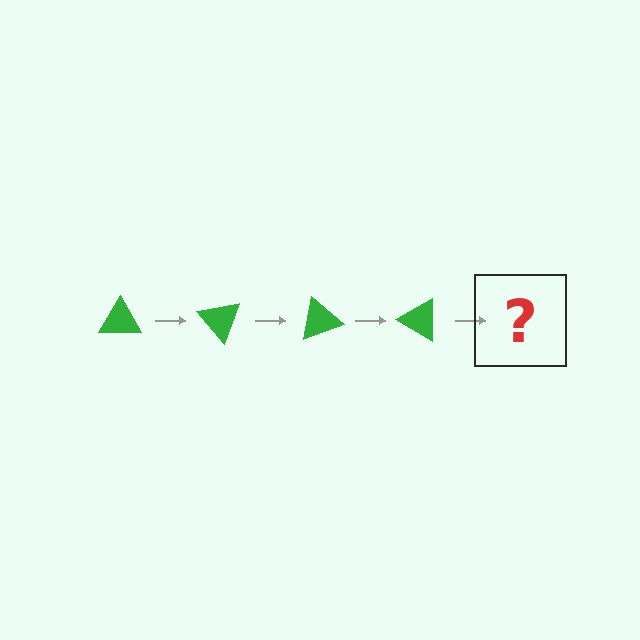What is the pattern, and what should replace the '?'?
The pattern is that the triangle rotates 50 degrees each step. The '?' should be a green triangle rotated 200 degrees.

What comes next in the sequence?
The next element should be a green triangle rotated 200 degrees.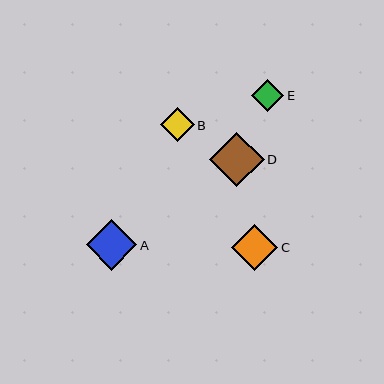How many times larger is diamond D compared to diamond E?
Diamond D is approximately 1.7 times the size of diamond E.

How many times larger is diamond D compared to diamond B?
Diamond D is approximately 1.6 times the size of diamond B.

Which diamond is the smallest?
Diamond E is the smallest with a size of approximately 32 pixels.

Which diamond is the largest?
Diamond D is the largest with a size of approximately 55 pixels.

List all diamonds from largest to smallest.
From largest to smallest: D, A, C, B, E.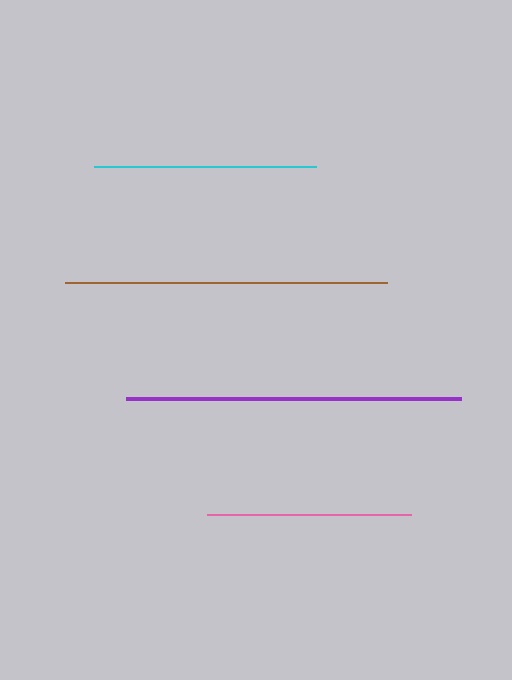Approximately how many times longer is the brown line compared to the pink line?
The brown line is approximately 1.6 times the length of the pink line.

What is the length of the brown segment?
The brown segment is approximately 322 pixels long.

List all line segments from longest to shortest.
From longest to shortest: purple, brown, cyan, pink.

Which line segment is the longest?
The purple line is the longest at approximately 335 pixels.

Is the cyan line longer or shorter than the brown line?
The brown line is longer than the cyan line.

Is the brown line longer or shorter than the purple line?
The purple line is longer than the brown line.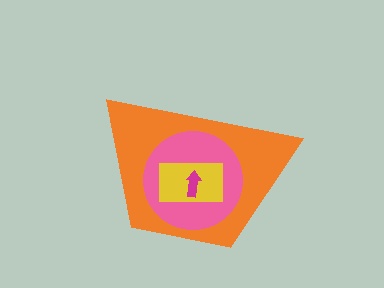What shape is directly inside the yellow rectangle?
The magenta arrow.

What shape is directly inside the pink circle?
The yellow rectangle.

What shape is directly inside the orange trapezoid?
The pink circle.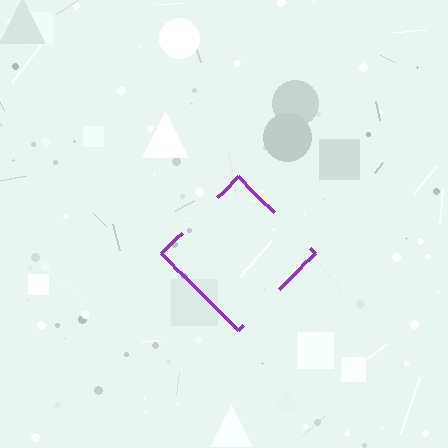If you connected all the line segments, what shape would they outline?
They would outline a diamond.